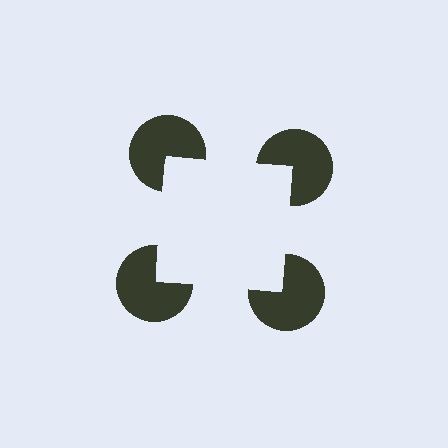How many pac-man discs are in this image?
There are 4 — one at each vertex of the illusory square.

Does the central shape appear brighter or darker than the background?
It typically appears slightly brighter than the background, even though no actual brightness change is drawn.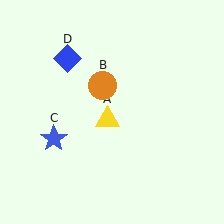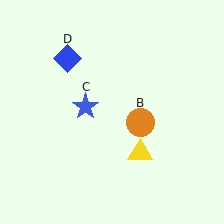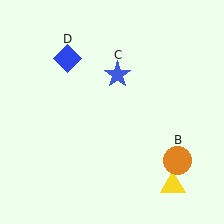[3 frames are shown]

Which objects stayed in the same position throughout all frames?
Blue diamond (object D) remained stationary.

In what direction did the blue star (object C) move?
The blue star (object C) moved up and to the right.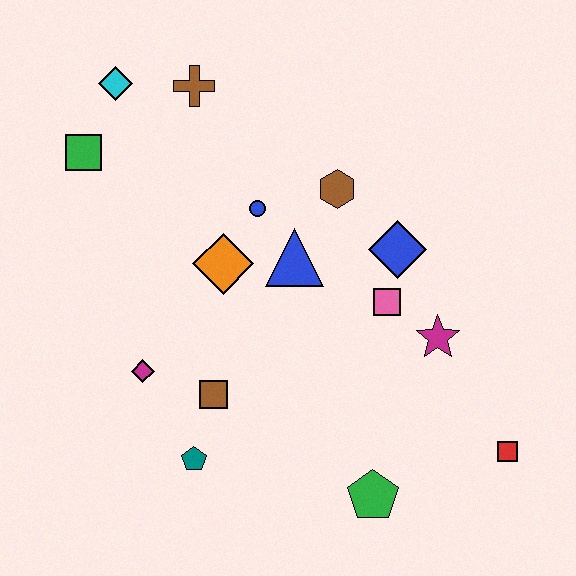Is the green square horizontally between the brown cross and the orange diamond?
No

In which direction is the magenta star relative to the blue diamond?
The magenta star is below the blue diamond.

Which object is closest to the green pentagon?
The red square is closest to the green pentagon.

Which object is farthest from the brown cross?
The red square is farthest from the brown cross.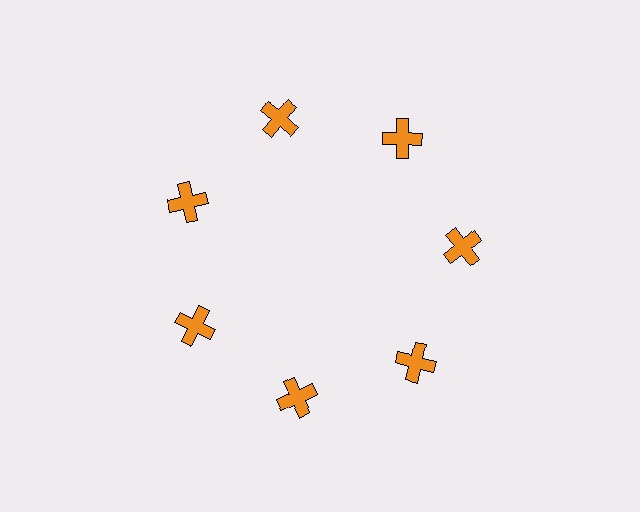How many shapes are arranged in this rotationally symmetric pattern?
There are 7 shapes, arranged in 7 groups of 1.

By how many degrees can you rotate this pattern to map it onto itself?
The pattern maps onto itself every 51 degrees of rotation.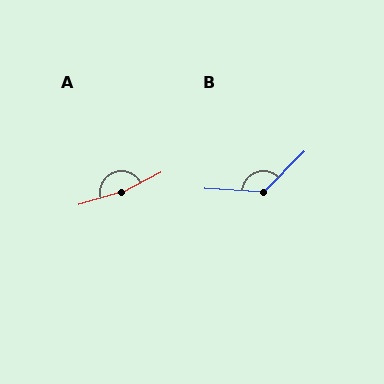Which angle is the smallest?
B, at approximately 132 degrees.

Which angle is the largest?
A, at approximately 169 degrees.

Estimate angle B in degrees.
Approximately 132 degrees.